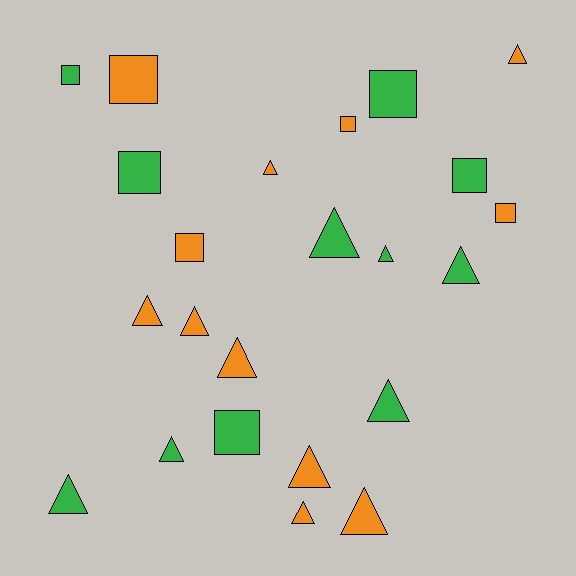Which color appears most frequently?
Orange, with 12 objects.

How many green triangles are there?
There are 6 green triangles.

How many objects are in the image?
There are 23 objects.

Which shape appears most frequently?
Triangle, with 14 objects.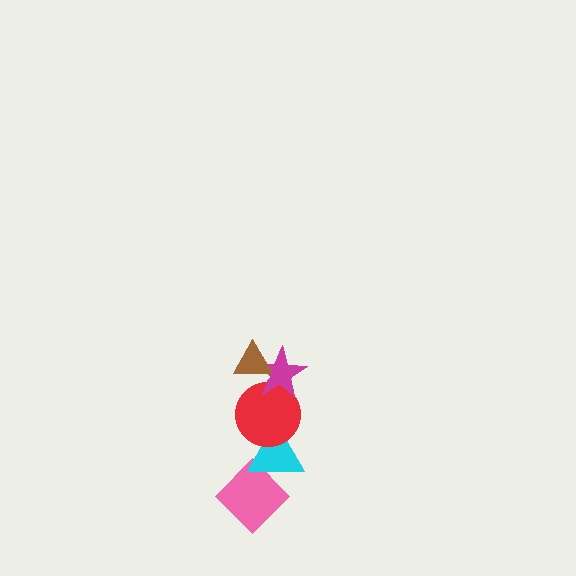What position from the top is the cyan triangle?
The cyan triangle is 4th from the top.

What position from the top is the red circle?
The red circle is 3rd from the top.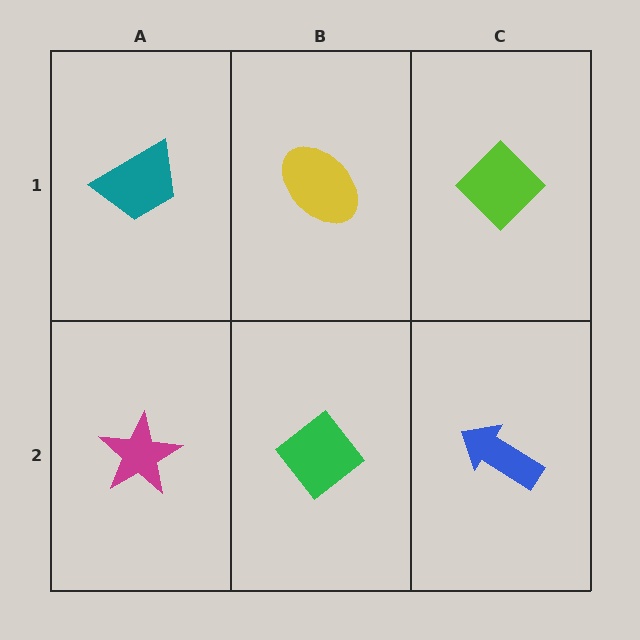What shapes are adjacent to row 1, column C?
A blue arrow (row 2, column C), a yellow ellipse (row 1, column B).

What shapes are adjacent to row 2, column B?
A yellow ellipse (row 1, column B), a magenta star (row 2, column A), a blue arrow (row 2, column C).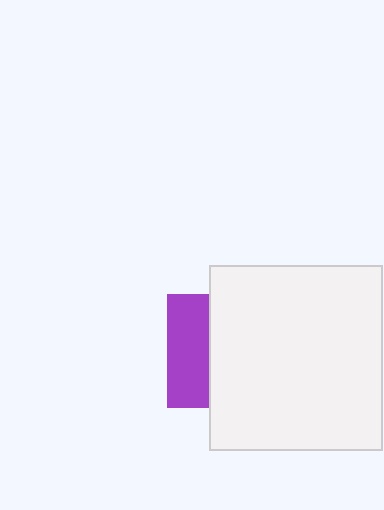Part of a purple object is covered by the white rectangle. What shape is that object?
It is a square.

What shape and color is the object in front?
The object in front is a white rectangle.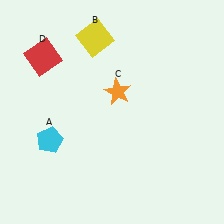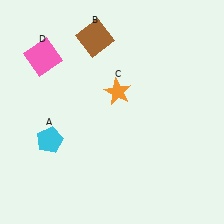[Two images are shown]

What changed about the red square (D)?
In Image 1, D is red. In Image 2, it changed to pink.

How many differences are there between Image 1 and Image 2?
There are 2 differences between the two images.